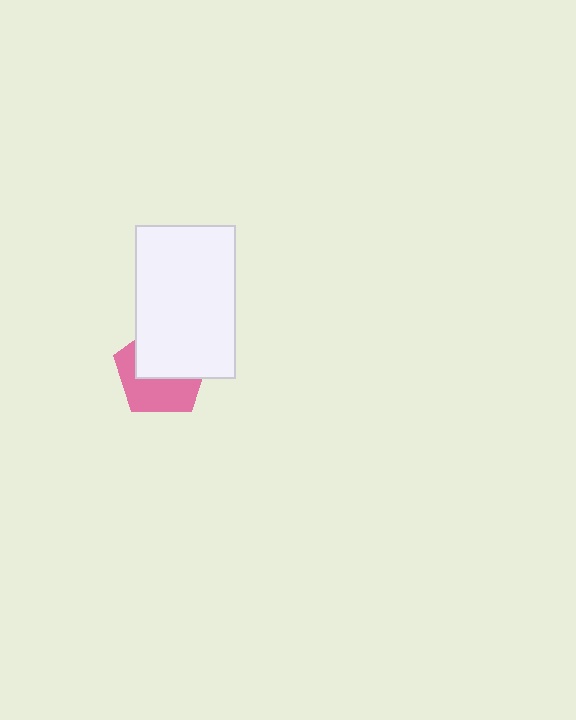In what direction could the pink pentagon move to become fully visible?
The pink pentagon could move down. That would shift it out from behind the white rectangle entirely.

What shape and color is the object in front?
The object in front is a white rectangle.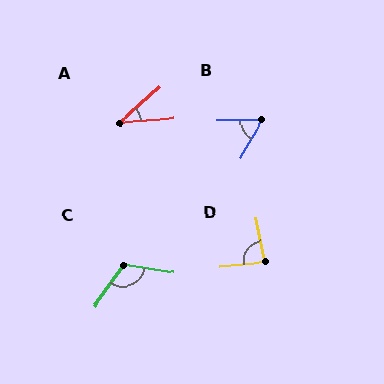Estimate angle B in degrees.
Approximately 60 degrees.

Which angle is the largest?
C, at approximately 116 degrees.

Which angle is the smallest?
A, at approximately 38 degrees.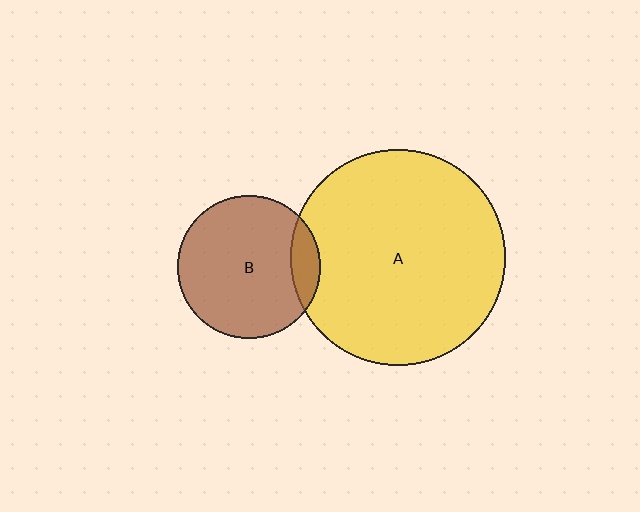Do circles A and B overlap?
Yes.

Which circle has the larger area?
Circle A (yellow).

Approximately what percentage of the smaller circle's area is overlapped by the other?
Approximately 10%.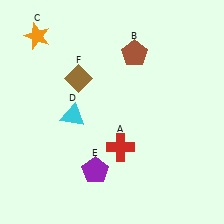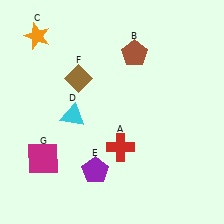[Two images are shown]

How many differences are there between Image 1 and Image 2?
There is 1 difference between the two images.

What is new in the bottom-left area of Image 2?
A magenta square (G) was added in the bottom-left area of Image 2.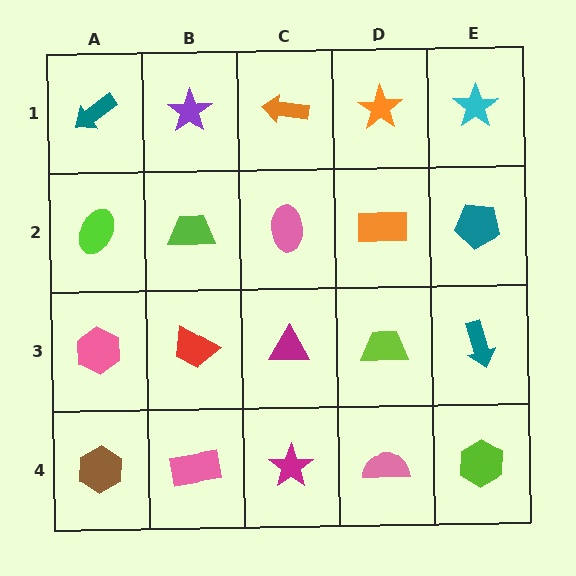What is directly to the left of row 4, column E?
A pink semicircle.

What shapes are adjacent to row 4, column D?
A lime trapezoid (row 3, column D), a magenta star (row 4, column C), a lime hexagon (row 4, column E).